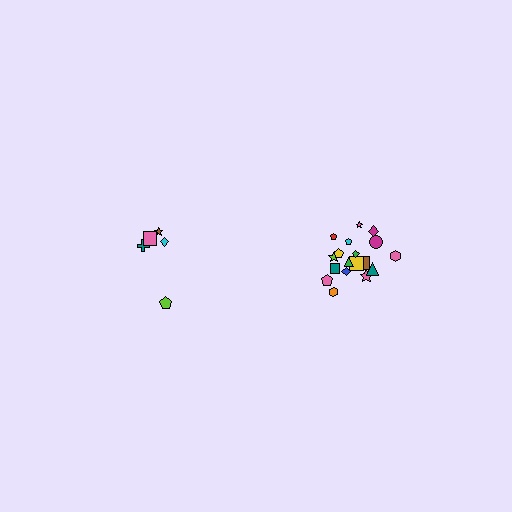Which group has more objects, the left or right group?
The right group.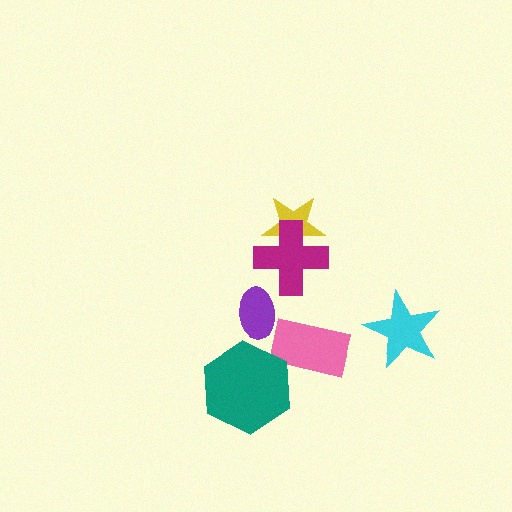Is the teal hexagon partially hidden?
No, no other shape covers it.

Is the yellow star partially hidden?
Yes, it is partially covered by another shape.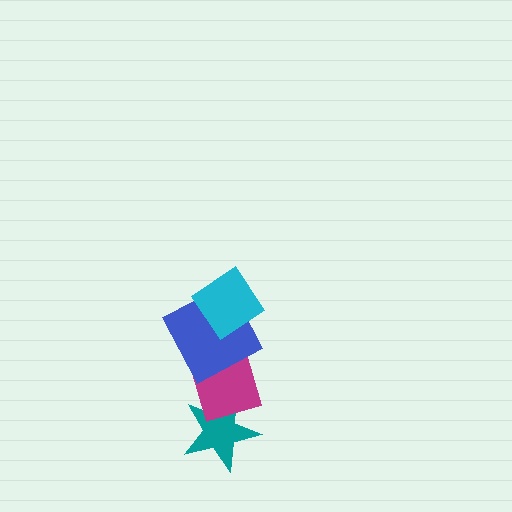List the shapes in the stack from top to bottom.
From top to bottom: the cyan diamond, the blue square, the magenta diamond, the teal star.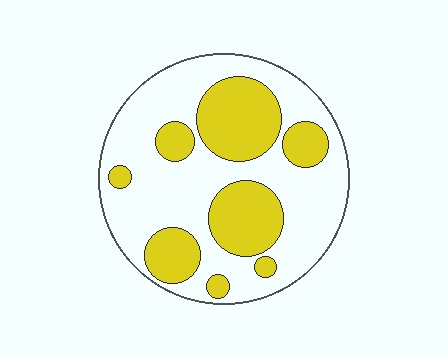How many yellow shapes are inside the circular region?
8.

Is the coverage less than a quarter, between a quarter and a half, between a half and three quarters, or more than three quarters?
Between a quarter and a half.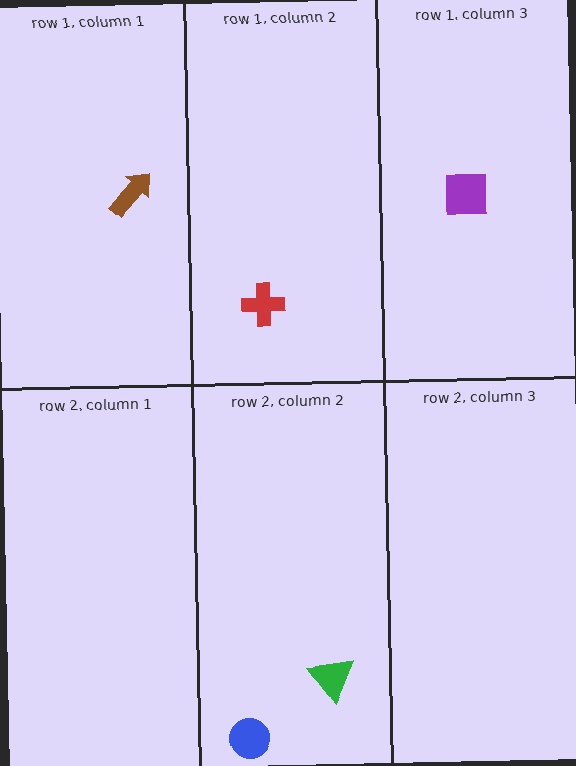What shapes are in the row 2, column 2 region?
The blue circle, the green triangle.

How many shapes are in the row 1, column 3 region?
1.